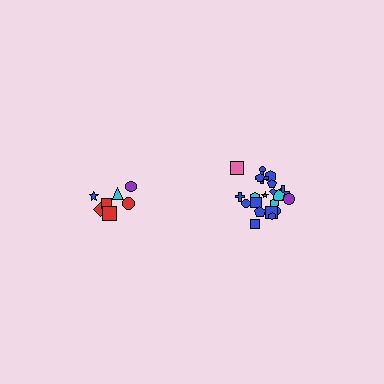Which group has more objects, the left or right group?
The right group.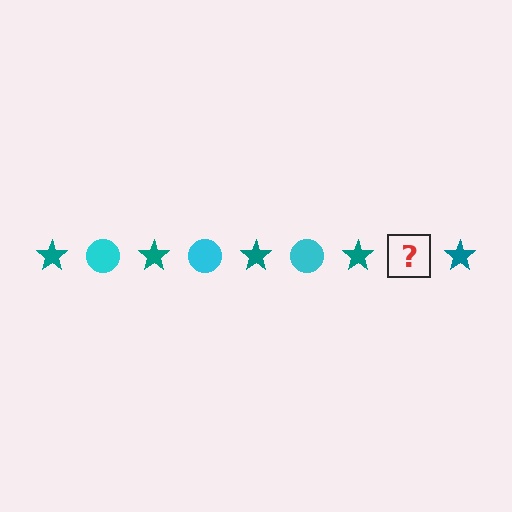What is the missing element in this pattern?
The missing element is a cyan circle.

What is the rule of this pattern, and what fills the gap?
The rule is that the pattern alternates between teal star and cyan circle. The gap should be filled with a cyan circle.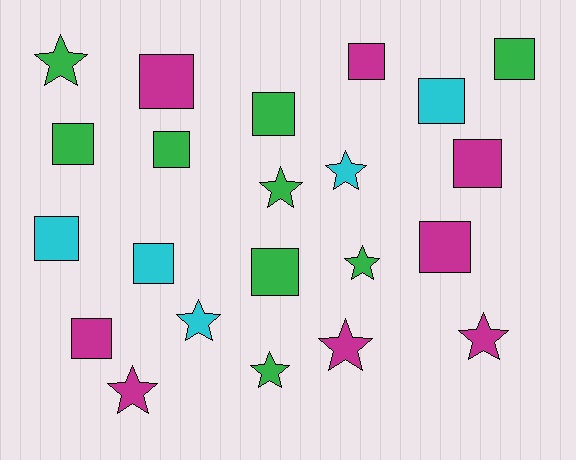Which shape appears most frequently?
Square, with 13 objects.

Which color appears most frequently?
Green, with 9 objects.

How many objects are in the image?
There are 22 objects.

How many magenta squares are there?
There are 5 magenta squares.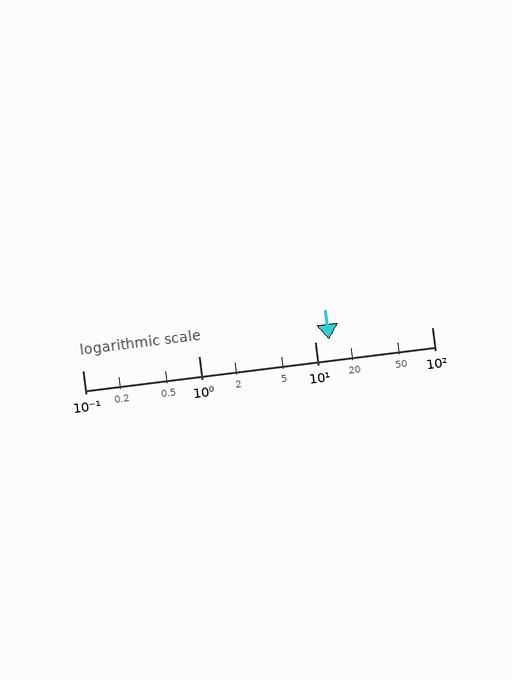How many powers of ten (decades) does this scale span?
The scale spans 3 decades, from 0.1 to 100.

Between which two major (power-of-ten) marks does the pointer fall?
The pointer is between 10 and 100.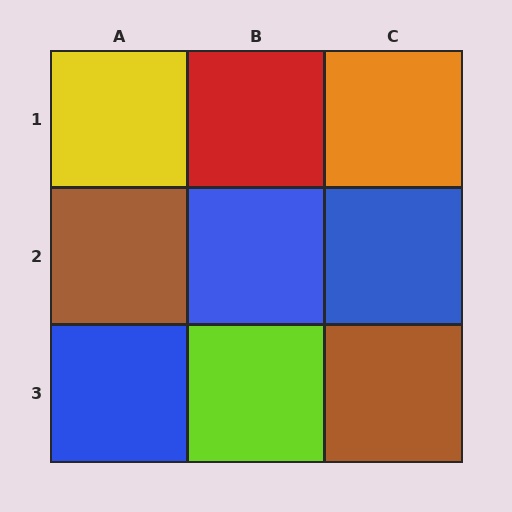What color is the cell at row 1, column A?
Yellow.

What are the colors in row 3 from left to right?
Blue, lime, brown.